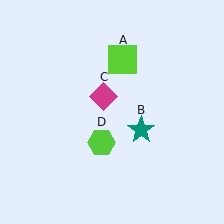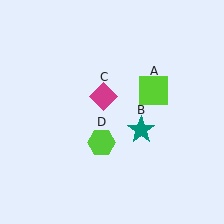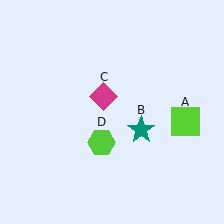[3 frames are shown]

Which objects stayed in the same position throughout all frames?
Teal star (object B) and magenta diamond (object C) and lime hexagon (object D) remained stationary.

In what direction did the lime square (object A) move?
The lime square (object A) moved down and to the right.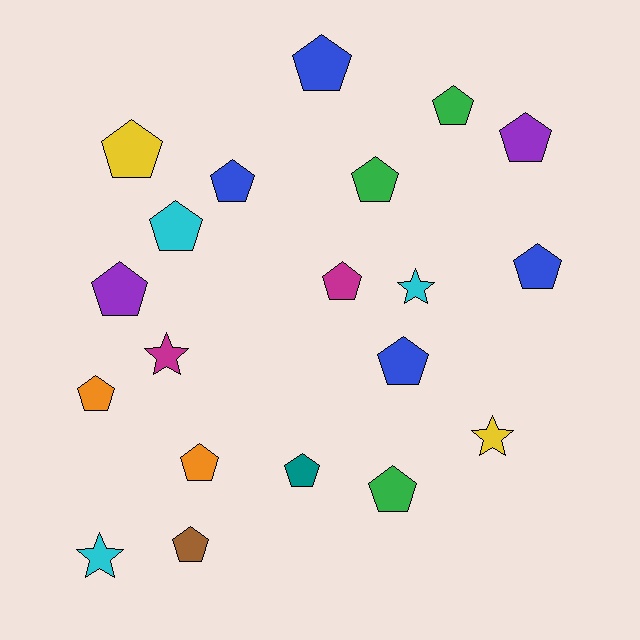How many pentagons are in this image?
There are 16 pentagons.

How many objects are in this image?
There are 20 objects.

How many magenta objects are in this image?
There are 2 magenta objects.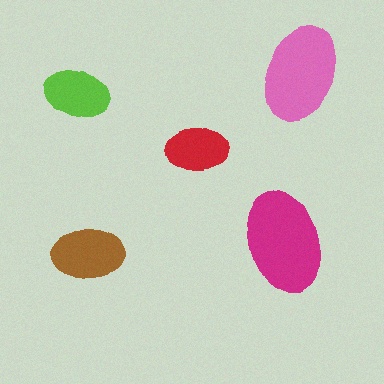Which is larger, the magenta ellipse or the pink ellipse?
The magenta one.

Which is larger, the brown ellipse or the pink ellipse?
The pink one.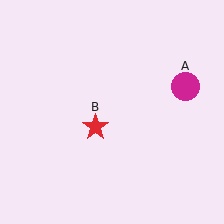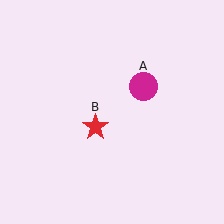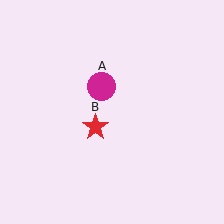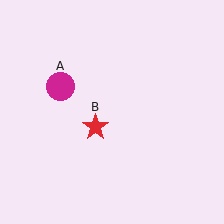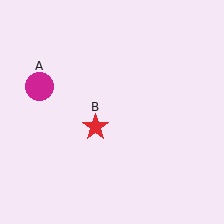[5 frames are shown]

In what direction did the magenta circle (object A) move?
The magenta circle (object A) moved left.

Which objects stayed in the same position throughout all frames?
Red star (object B) remained stationary.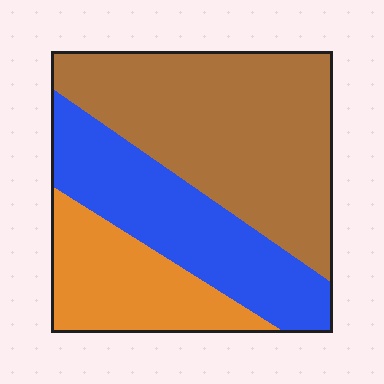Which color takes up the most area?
Brown, at roughly 50%.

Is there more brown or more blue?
Brown.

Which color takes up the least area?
Orange, at roughly 20%.